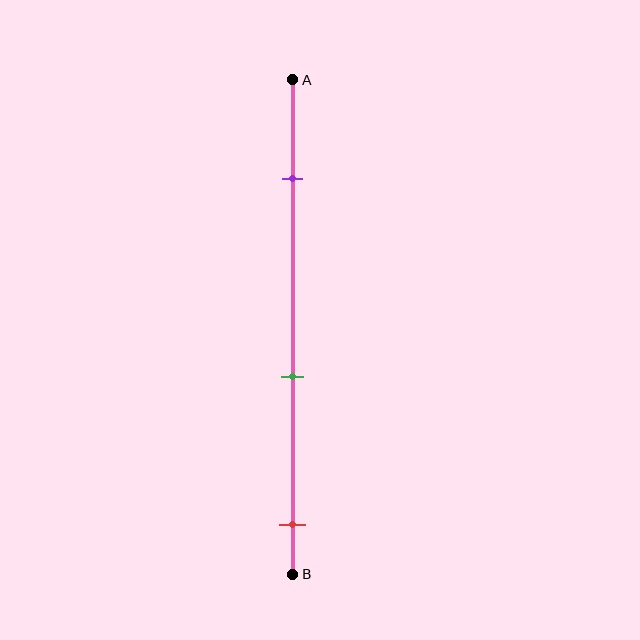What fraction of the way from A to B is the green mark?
The green mark is approximately 60% (0.6) of the way from A to B.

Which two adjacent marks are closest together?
The green and red marks are the closest adjacent pair.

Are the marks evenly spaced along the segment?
Yes, the marks are approximately evenly spaced.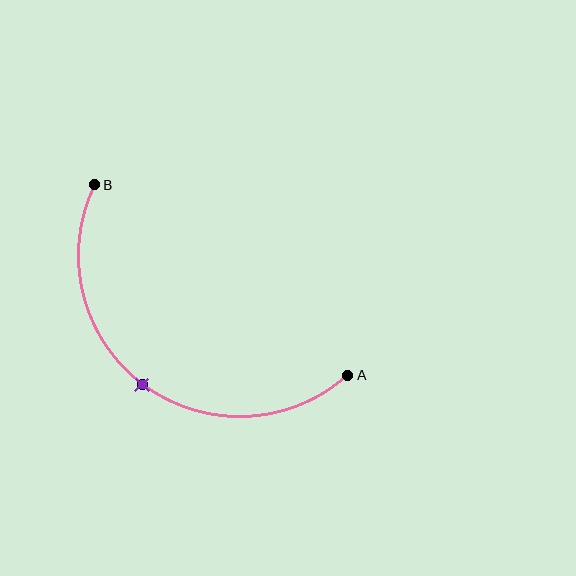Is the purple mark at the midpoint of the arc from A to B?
Yes. The purple mark lies on the arc at equal arc-length from both A and B — it is the arc midpoint.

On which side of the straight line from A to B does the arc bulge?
The arc bulges below and to the left of the straight line connecting A and B.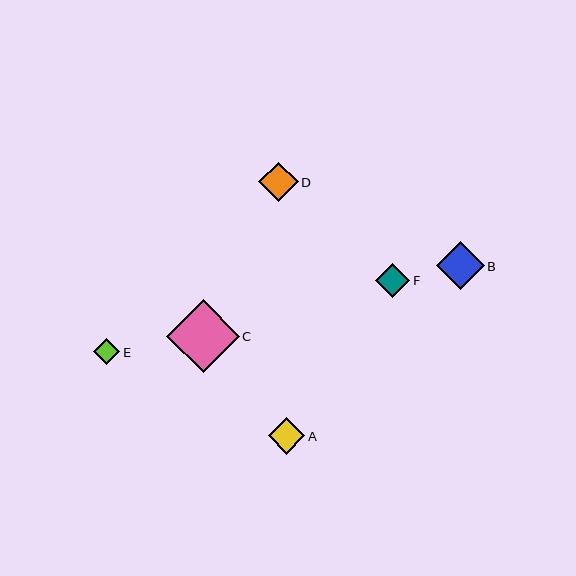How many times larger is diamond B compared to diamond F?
Diamond B is approximately 1.4 times the size of diamond F.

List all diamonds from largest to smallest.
From largest to smallest: C, B, D, A, F, E.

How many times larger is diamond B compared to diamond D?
Diamond B is approximately 1.2 times the size of diamond D.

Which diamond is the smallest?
Diamond E is the smallest with a size of approximately 26 pixels.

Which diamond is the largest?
Diamond C is the largest with a size of approximately 72 pixels.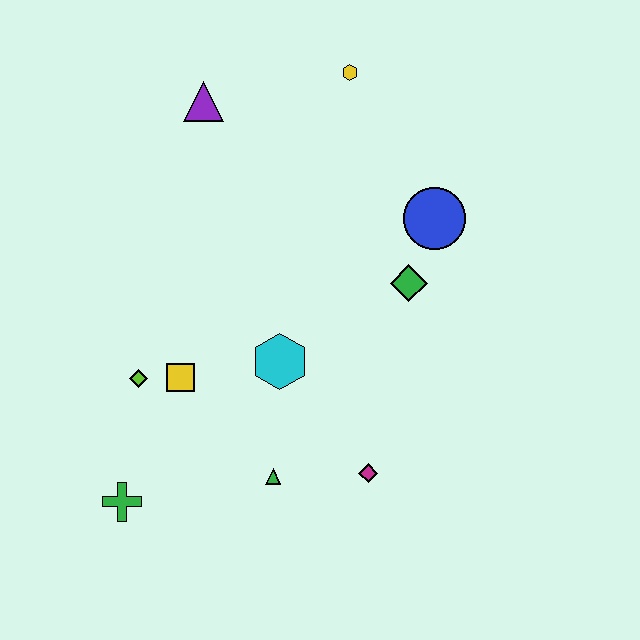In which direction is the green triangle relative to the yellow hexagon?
The green triangle is below the yellow hexagon.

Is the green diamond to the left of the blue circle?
Yes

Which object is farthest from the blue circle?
The green cross is farthest from the blue circle.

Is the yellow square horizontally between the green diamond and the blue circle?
No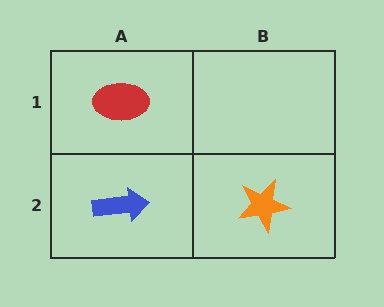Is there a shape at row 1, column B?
No, that cell is empty.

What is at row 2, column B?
An orange star.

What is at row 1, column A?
A red ellipse.